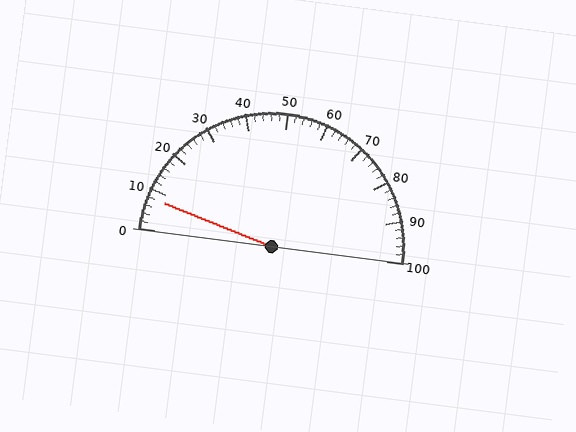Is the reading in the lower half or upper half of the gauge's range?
The reading is in the lower half of the range (0 to 100).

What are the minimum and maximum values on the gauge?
The gauge ranges from 0 to 100.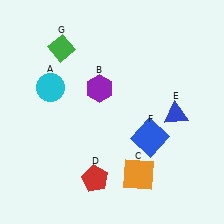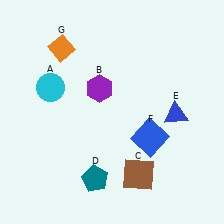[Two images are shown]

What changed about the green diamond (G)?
In Image 1, G is green. In Image 2, it changed to orange.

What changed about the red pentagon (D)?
In Image 1, D is red. In Image 2, it changed to teal.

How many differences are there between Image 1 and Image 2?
There are 3 differences between the two images.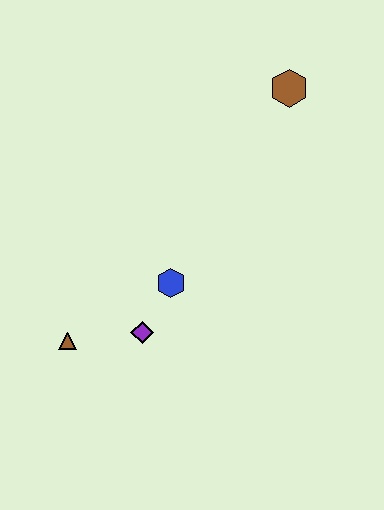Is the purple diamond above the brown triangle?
Yes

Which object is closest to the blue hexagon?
The purple diamond is closest to the blue hexagon.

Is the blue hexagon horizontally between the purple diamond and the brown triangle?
No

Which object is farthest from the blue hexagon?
The brown hexagon is farthest from the blue hexagon.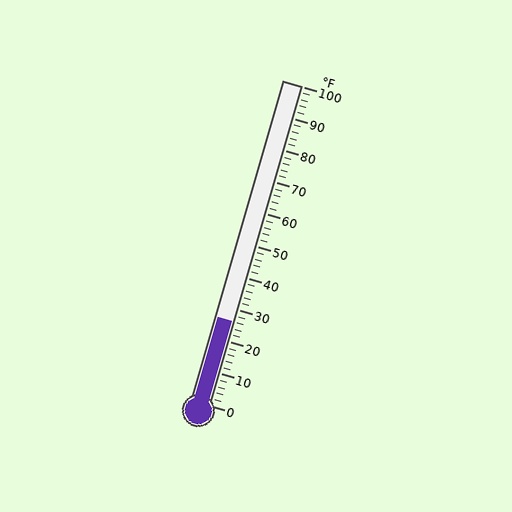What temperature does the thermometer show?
The thermometer shows approximately 26°F.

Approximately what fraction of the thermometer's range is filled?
The thermometer is filled to approximately 25% of its range.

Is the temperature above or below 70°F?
The temperature is below 70°F.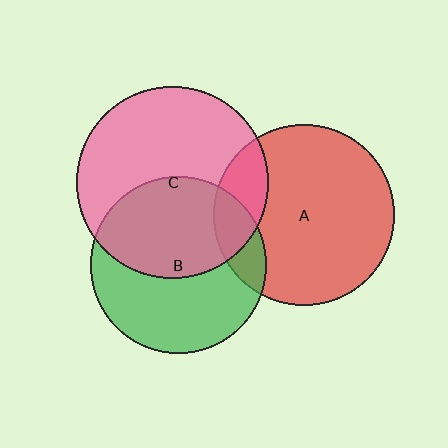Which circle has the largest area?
Circle C (pink).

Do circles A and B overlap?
Yes.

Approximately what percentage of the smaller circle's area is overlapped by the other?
Approximately 15%.